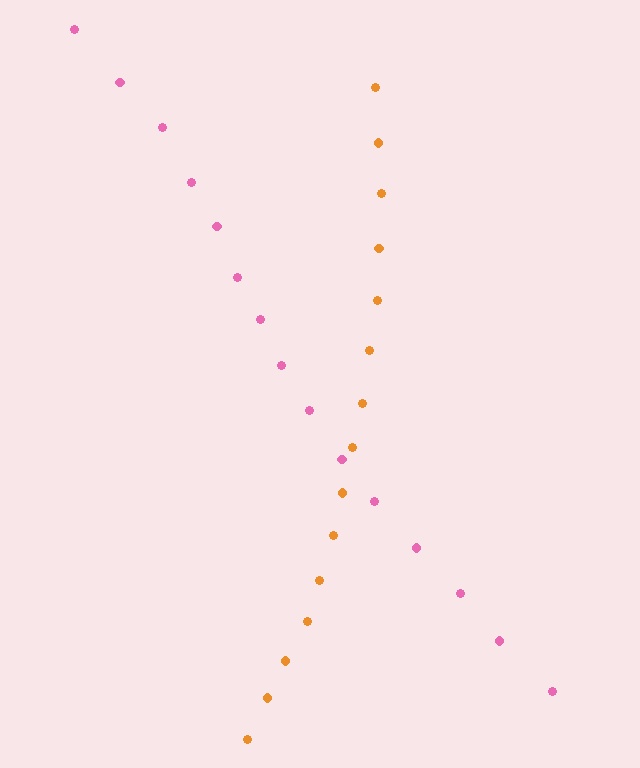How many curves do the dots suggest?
There are 2 distinct paths.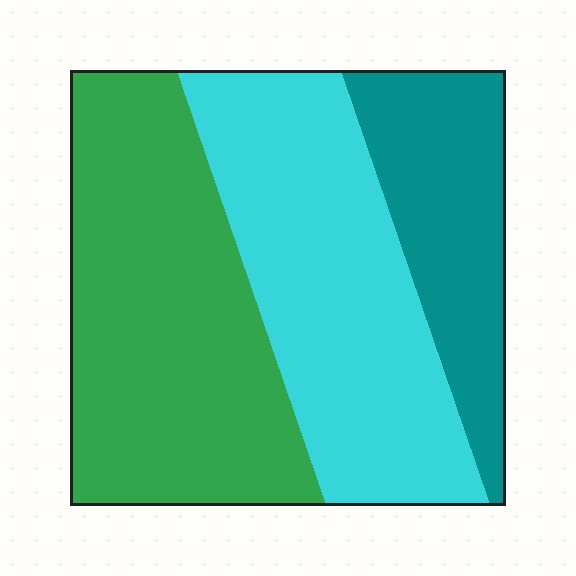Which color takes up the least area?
Teal, at roughly 20%.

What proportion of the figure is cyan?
Cyan covers 38% of the figure.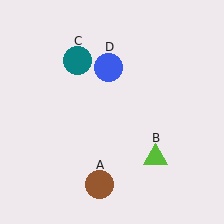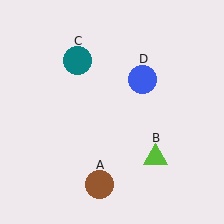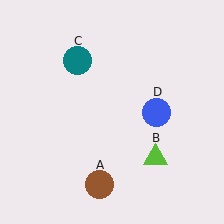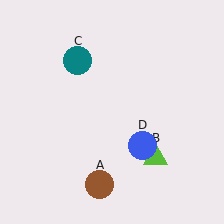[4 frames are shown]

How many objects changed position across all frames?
1 object changed position: blue circle (object D).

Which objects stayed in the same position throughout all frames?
Brown circle (object A) and lime triangle (object B) and teal circle (object C) remained stationary.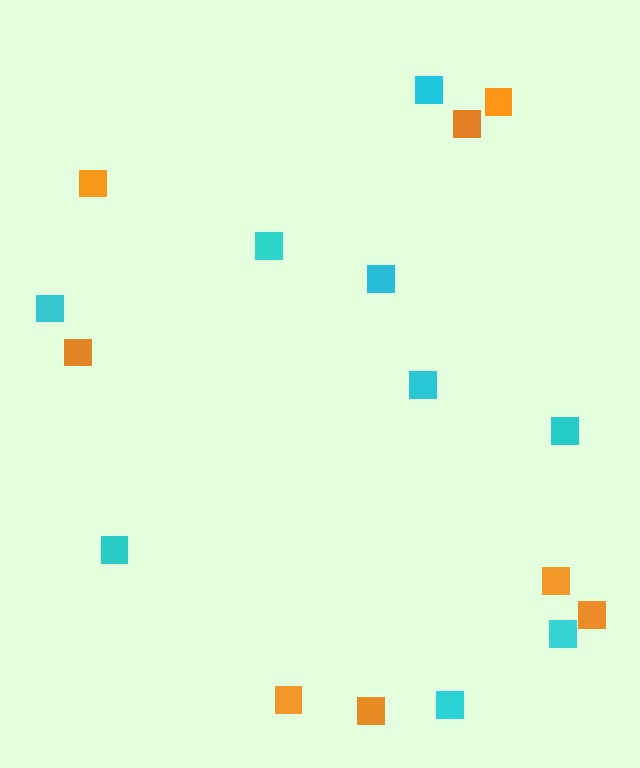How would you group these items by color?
There are 2 groups: one group of cyan squares (9) and one group of orange squares (8).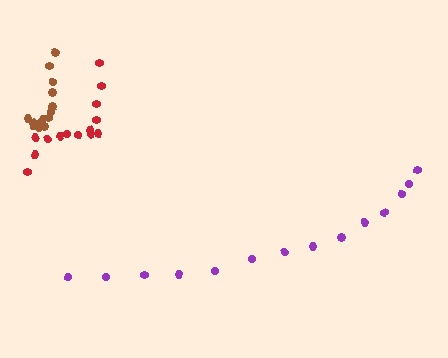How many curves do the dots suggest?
There are 3 distinct paths.